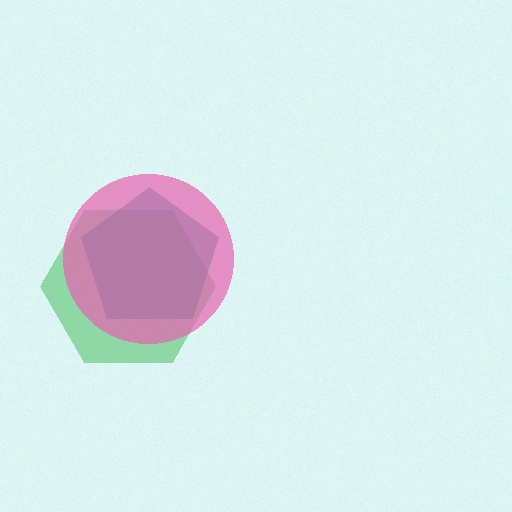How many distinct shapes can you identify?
There are 3 distinct shapes: a green hexagon, a teal pentagon, a pink circle.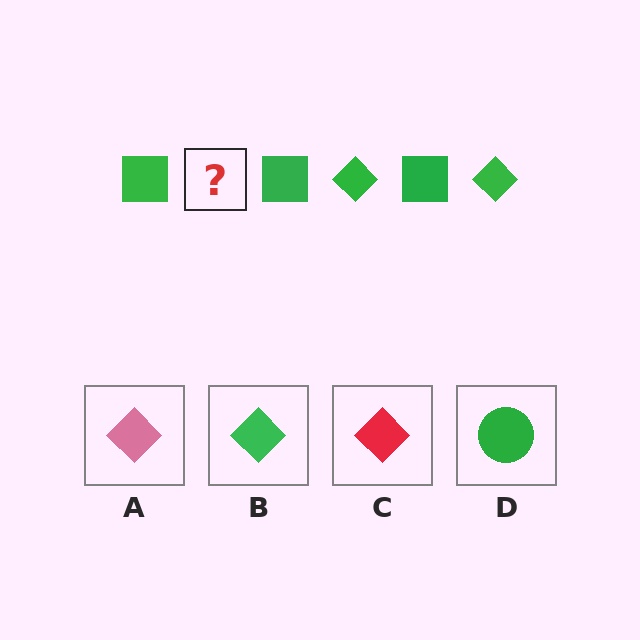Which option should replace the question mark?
Option B.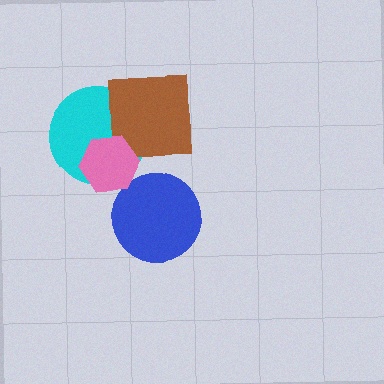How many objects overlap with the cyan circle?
2 objects overlap with the cyan circle.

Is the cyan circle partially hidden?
Yes, it is partially covered by another shape.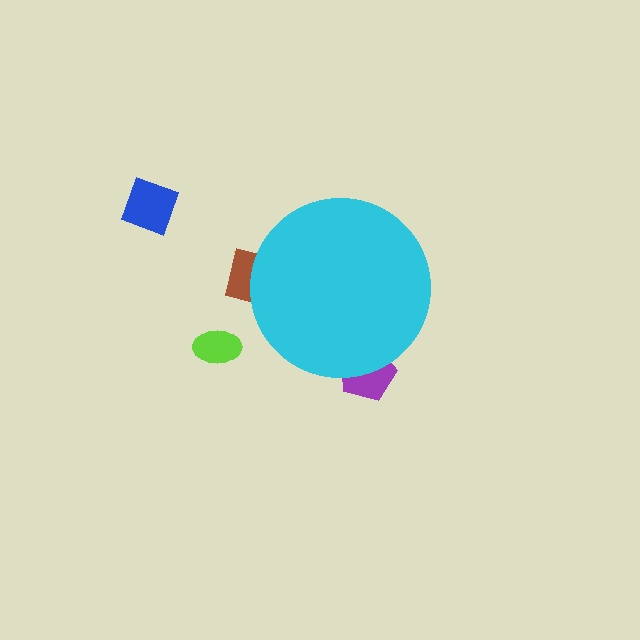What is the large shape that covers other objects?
A cyan circle.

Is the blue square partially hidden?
No, the blue square is fully visible.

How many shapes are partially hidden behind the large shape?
3 shapes are partially hidden.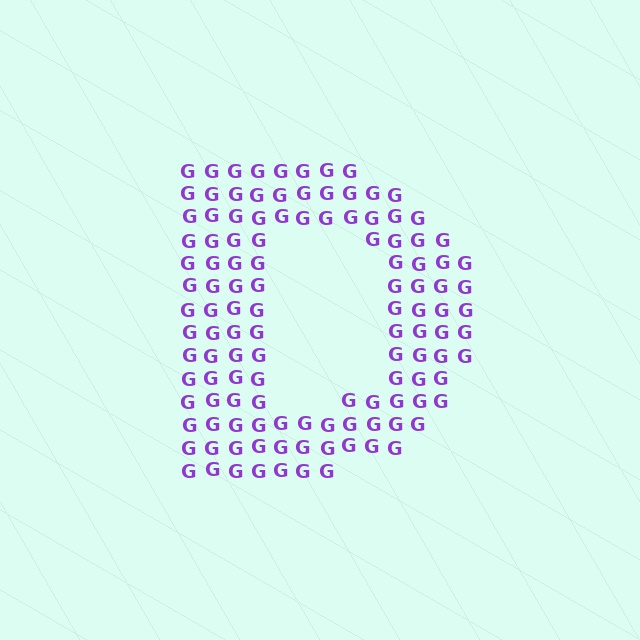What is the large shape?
The large shape is the letter D.